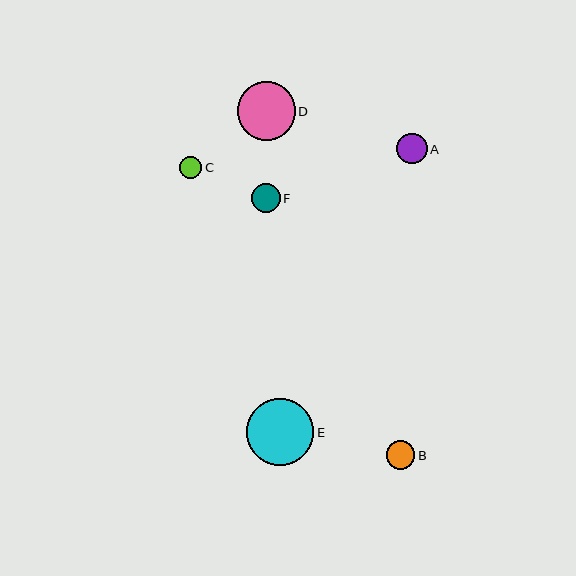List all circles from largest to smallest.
From largest to smallest: E, D, A, F, B, C.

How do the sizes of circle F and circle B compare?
Circle F and circle B are approximately the same size.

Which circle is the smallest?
Circle C is the smallest with a size of approximately 22 pixels.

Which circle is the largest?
Circle E is the largest with a size of approximately 67 pixels.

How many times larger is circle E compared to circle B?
Circle E is approximately 2.3 times the size of circle B.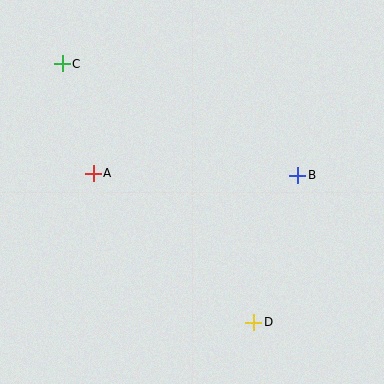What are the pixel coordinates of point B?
Point B is at (298, 175).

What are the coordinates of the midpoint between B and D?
The midpoint between B and D is at (276, 249).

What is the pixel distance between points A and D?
The distance between A and D is 219 pixels.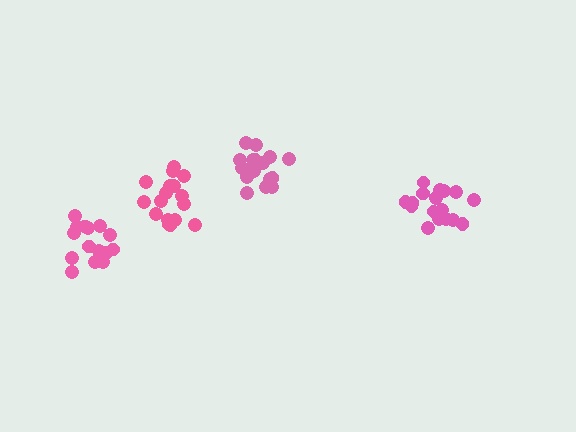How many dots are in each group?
Group 1: 19 dots, Group 2: 17 dots, Group 3: 17 dots, Group 4: 15 dots (68 total).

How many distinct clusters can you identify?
There are 4 distinct clusters.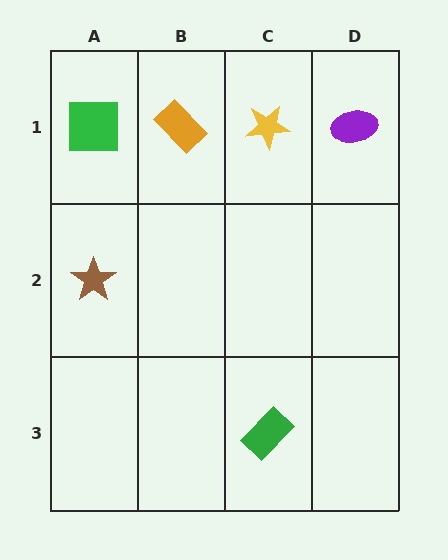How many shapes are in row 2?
1 shape.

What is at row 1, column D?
A purple ellipse.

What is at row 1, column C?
A yellow star.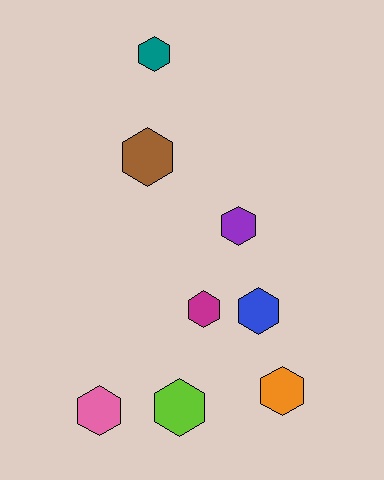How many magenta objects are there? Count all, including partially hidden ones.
There is 1 magenta object.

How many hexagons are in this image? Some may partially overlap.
There are 8 hexagons.